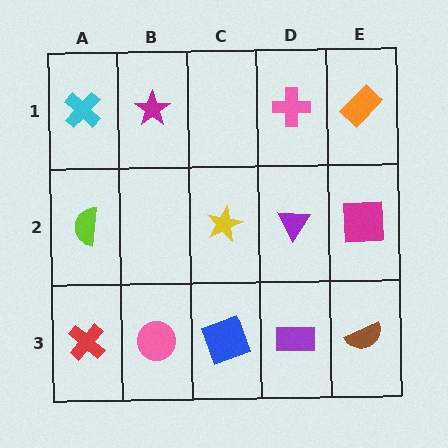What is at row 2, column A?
A lime semicircle.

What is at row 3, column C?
A blue square.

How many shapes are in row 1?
4 shapes.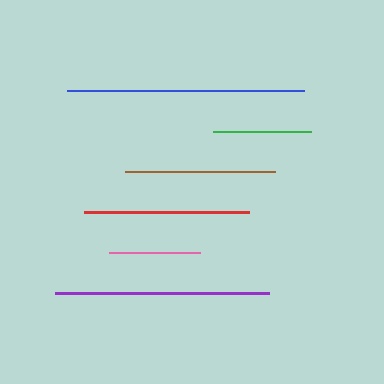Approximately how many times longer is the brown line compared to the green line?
The brown line is approximately 1.5 times the length of the green line.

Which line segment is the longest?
The blue line is the longest at approximately 238 pixels.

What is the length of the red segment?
The red segment is approximately 165 pixels long.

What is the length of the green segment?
The green segment is approximately 98 pixels long.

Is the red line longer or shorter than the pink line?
The red line is longer than the pink line.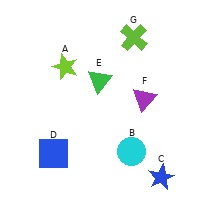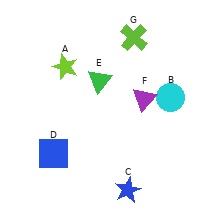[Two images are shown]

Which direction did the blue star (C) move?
The blue star (C) moved left.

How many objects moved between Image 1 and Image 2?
2 objects moved between the two images.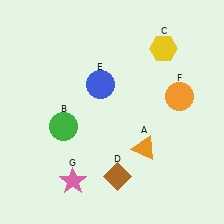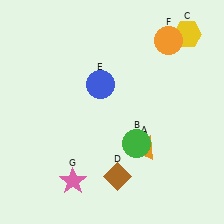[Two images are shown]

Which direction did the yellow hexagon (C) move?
The yellow hexagon (C) moved right.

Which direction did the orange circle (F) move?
The orange circle (F) moved up.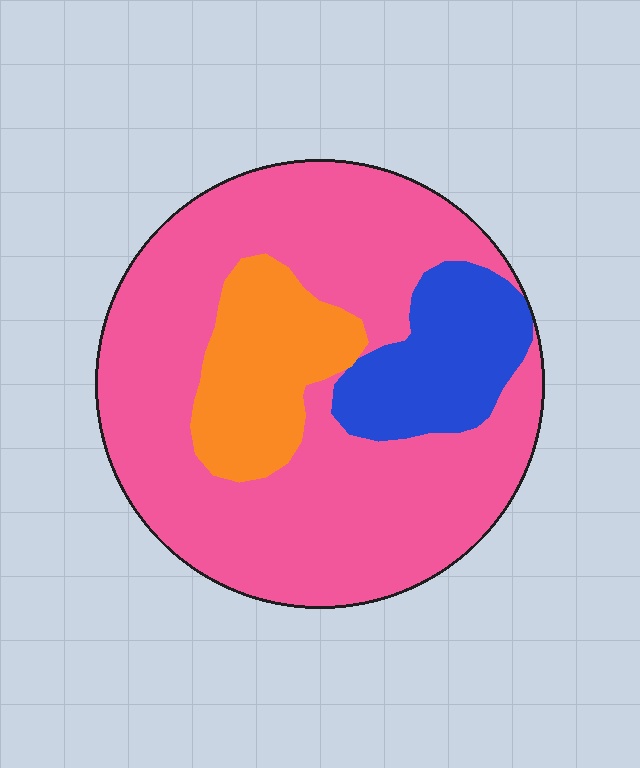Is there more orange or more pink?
Pink.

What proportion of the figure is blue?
Blue covers 15% of the figure.